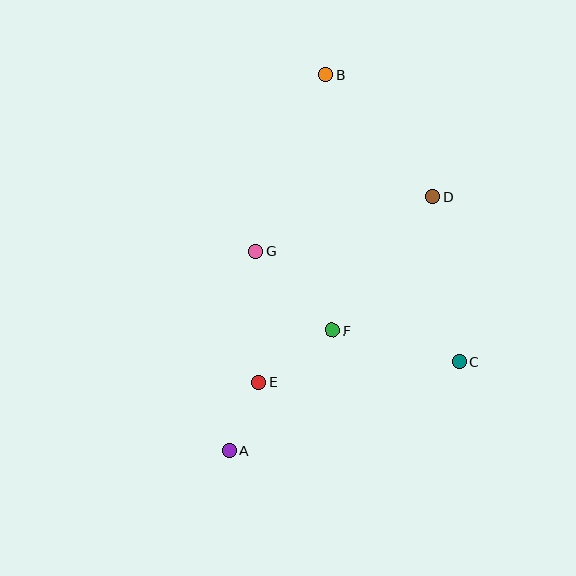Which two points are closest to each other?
Points A and E are closest to each other.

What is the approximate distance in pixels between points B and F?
The distance between B and F is approximately 256 pixels.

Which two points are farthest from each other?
Points A and B are farthest from each other.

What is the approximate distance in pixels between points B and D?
The distance between B and D is approximately 162 pixels.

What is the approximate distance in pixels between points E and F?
The distance between E and F is approximately 90 pixels.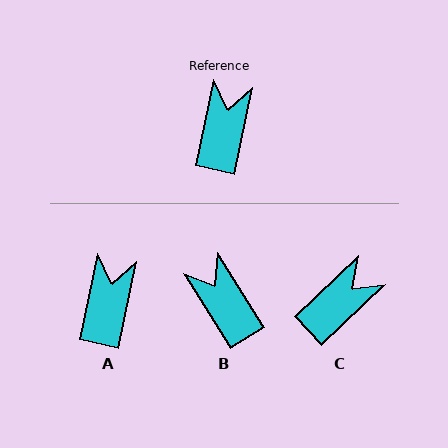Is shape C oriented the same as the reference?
No, it is off by about 34 degrees.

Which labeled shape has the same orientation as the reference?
A.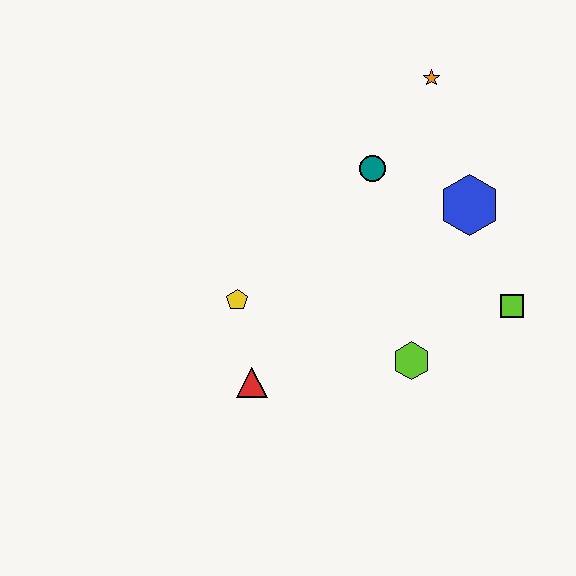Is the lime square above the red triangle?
Yes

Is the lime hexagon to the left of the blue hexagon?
Yes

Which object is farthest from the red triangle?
The orange star is farthest from the red triangle.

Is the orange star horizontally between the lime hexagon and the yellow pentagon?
No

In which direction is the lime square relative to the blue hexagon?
The lime square is below the blue hexagon.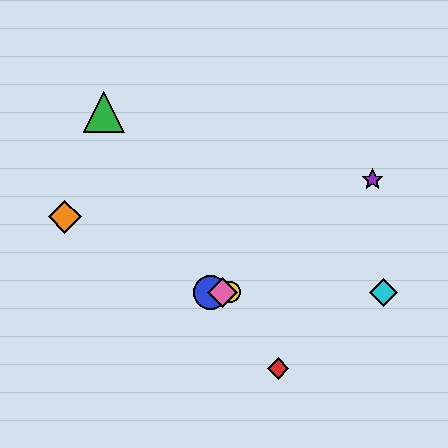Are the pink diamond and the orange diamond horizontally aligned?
No, the pink diamond is at y≈292 and the orange diamond is at y≈217.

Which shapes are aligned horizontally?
The blue circle, the yellow circle, the cyan diamond, the pink diamond are aligned horizontally.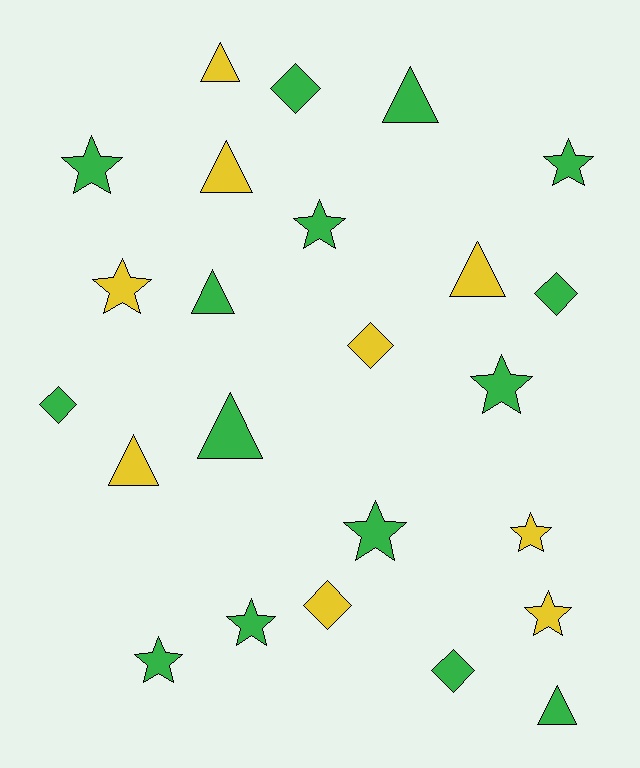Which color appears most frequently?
Green, with 15 objects.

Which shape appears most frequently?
Star, with 10 objects.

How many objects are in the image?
There are 24 objects.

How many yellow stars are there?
There are 3 yellow stars.